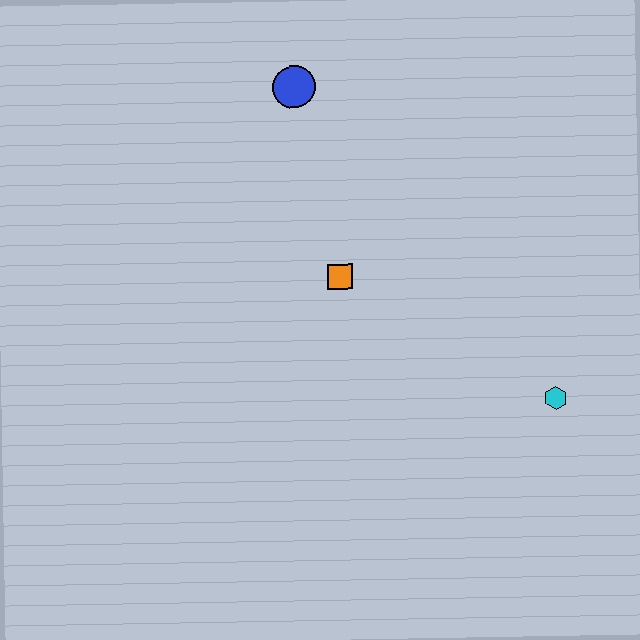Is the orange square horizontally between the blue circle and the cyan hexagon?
Yes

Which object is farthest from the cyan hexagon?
The blue circle is farthest from the cyan hexagon.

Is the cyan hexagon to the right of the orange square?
Yes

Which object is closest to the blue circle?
The orange square is closest to the blue circle.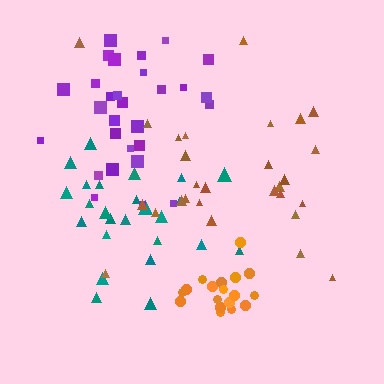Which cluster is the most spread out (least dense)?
Brown.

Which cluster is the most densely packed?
Orange.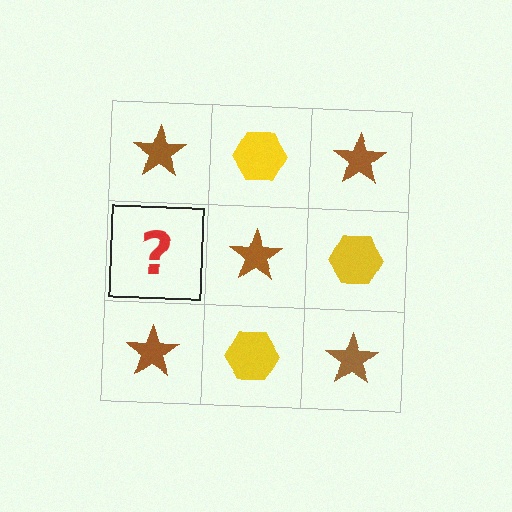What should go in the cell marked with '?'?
The missing cell should contain a yellow hexagon.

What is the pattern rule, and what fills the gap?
The rule is that it alternates brown star and yellow hexagon in a checkerboard pattern. The gap should be filled with a yellow hexagon.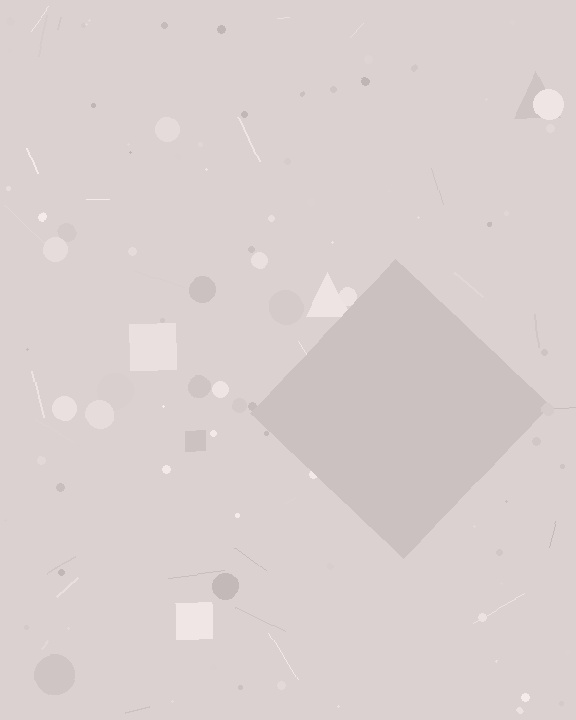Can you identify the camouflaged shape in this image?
The camouflaged shape is a diamond.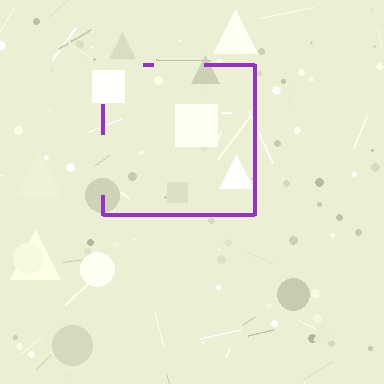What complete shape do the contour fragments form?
The contour fragments form a square.